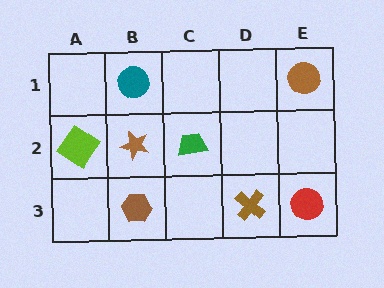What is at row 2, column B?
A brown star.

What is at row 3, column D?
A brown cross.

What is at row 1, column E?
A brown circle.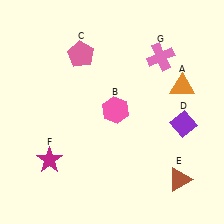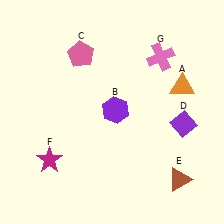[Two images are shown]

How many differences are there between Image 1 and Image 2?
There is 1 difference between the two images.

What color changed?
The hexagon (B) changed from pink in Image 1 to purple in Image 2.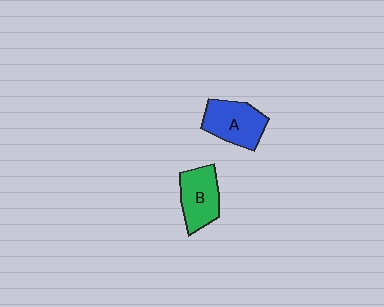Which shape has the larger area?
Shape A (blue).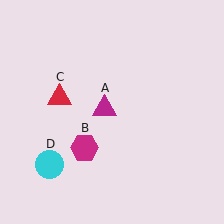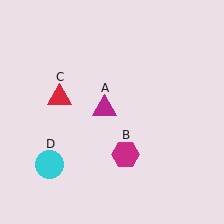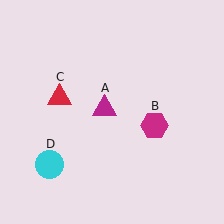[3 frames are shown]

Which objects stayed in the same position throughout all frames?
Magenta triangle (object A) and red triangle (object C) and cyan circle (object D) remained stationary.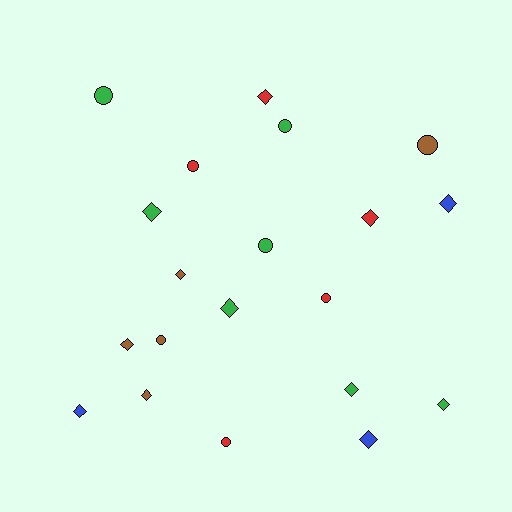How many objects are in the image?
There are 20 objects.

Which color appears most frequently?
Green, with 7 objects.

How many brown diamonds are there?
There are 3 brown diamonds.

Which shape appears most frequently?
Diamond, with 12 objects.